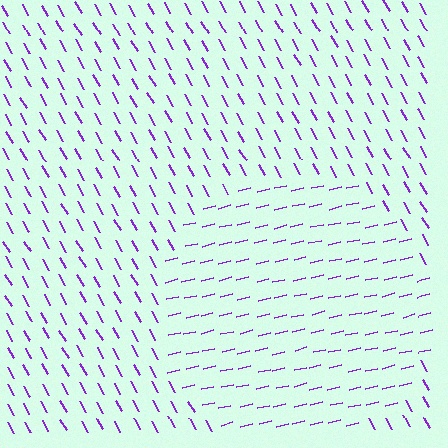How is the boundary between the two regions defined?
The boundary is defined purely by a change in line orientation (approximately 74 degrees difference). All lines are the same color and thickness.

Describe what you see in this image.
The image is filled with small purple line segments. A circle region in the image has lines oriented differently from the surrounding lines, creating a visible texture boundary.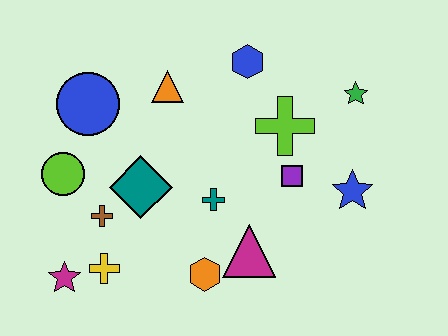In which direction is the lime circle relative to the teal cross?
The lime circle is to the left of the teal cross.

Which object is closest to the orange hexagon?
The magenta triangle is closest to the orange hexagon.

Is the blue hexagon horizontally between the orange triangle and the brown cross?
No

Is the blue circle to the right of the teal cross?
No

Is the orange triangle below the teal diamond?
No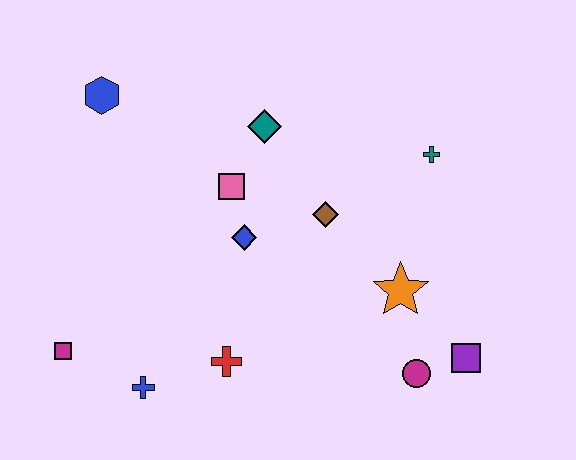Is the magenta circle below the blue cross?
No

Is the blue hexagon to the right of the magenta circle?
No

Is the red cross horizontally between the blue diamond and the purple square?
No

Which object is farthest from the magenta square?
The teal cross is farthest from the magenta square.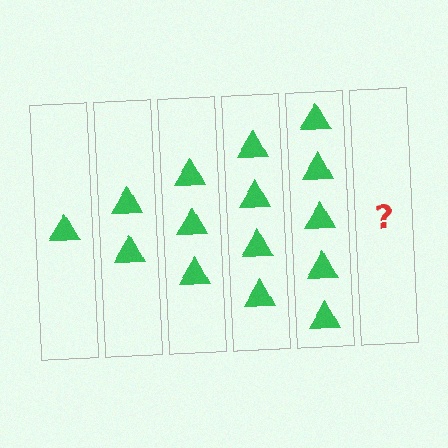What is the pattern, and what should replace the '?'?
The pattern is that each step adds one more triangle. The '?' should be 6 triangles.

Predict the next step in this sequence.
The next step is 6 triangles.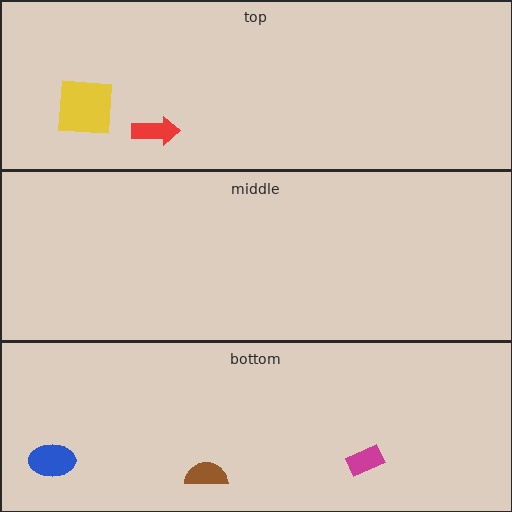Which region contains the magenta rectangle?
The bottom region.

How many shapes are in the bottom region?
3.